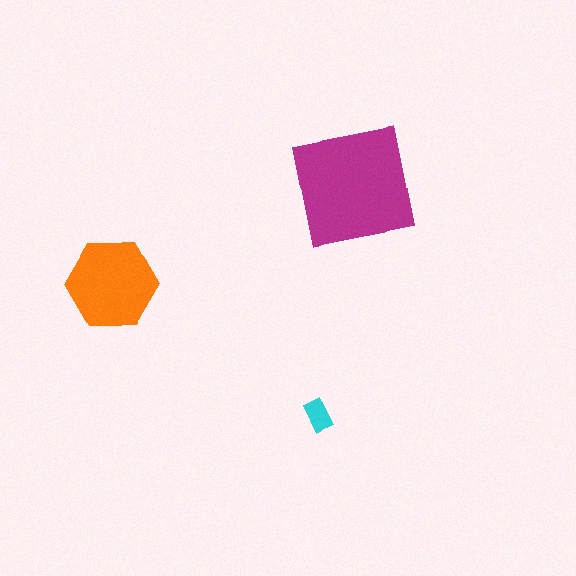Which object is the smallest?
The cyan rectangle.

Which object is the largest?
The magenta square.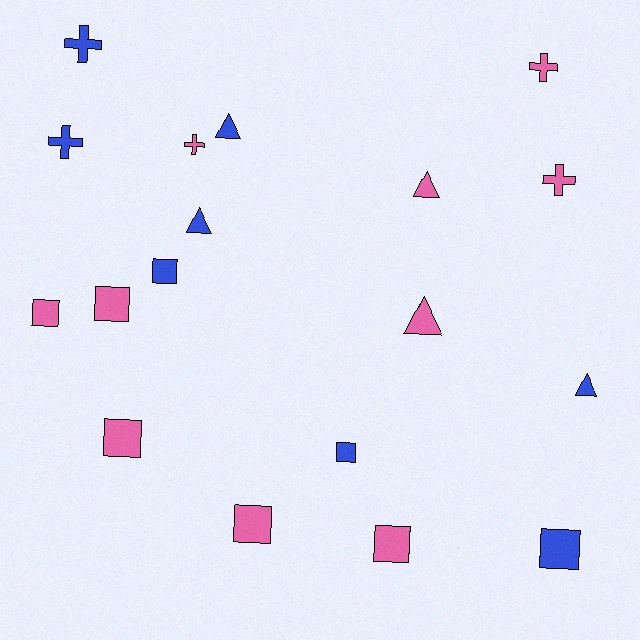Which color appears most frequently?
Pink, with 10 objects.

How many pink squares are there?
There are 5 pink squares.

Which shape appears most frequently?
Square, with 8 objects.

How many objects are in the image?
There are 18 objects.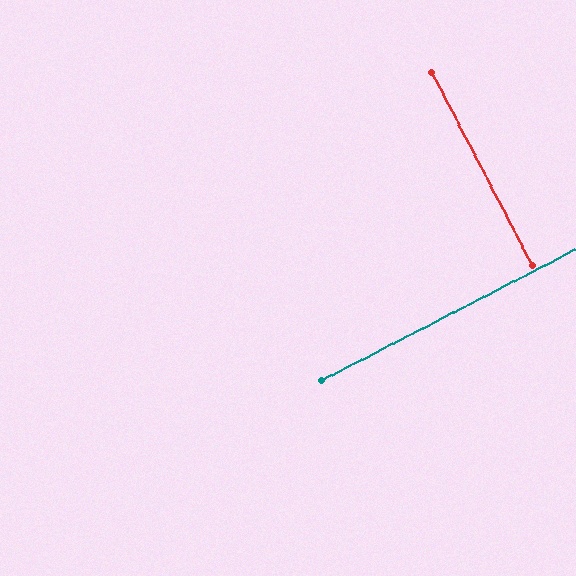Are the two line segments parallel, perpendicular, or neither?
Perpendicular — they meet at approximately 90°.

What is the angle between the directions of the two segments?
Approximately 90 degrees.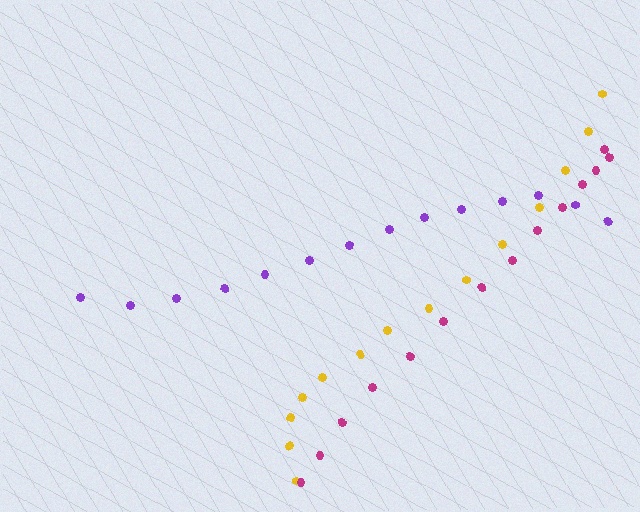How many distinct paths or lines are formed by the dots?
There are 3 distinct paths.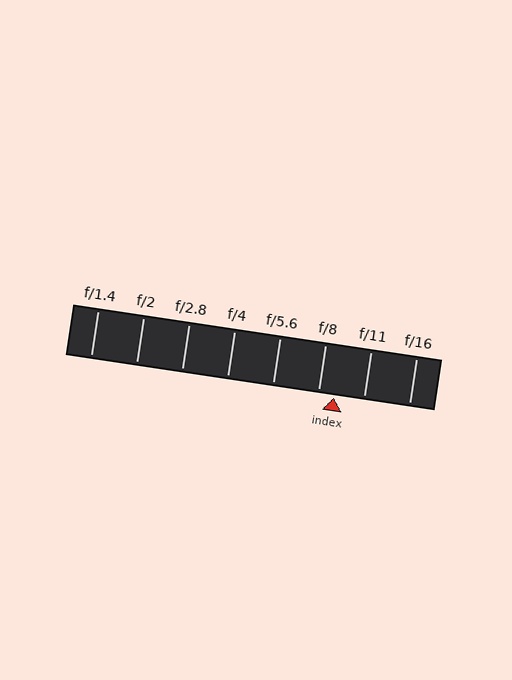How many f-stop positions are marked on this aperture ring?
There are 8 f-stop positions marked.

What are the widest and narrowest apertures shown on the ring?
The widest aperture shown is f/1.4 and the narrowest is f/16.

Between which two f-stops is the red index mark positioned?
The index mark is between f/8 and f/11.